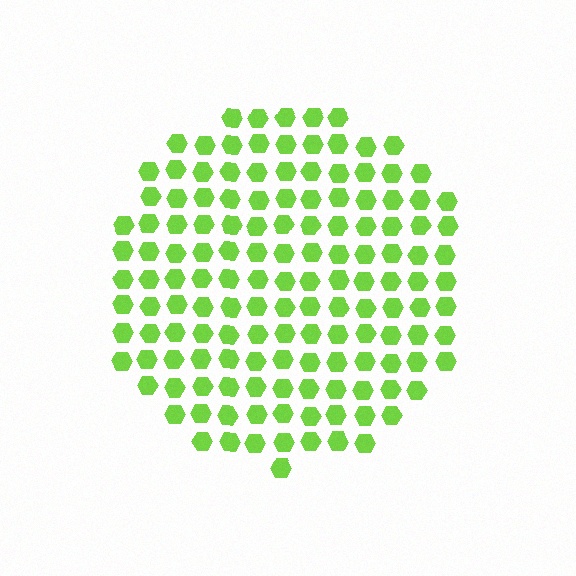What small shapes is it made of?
It is made of small hexagons.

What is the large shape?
The large shape is a circle.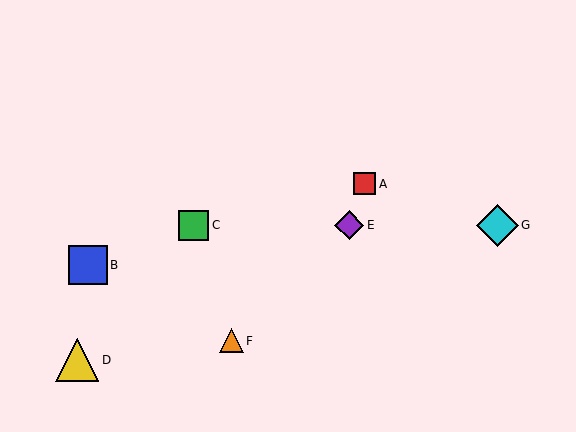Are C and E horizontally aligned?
Yes, both are at y≈225.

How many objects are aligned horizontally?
3 objects (C, E, G) are aligned horizontally.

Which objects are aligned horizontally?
Objects C, E, G are aligned horizontally.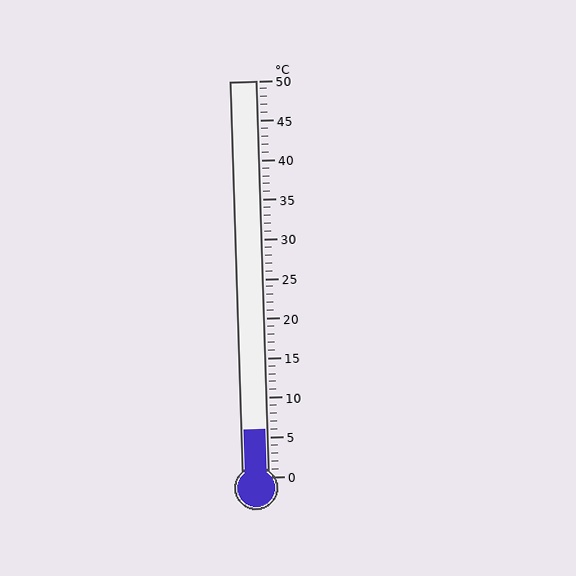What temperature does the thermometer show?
The thermometer shows approximately 6°C.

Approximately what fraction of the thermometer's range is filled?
The thermometer is filled to approximately 10% of its range.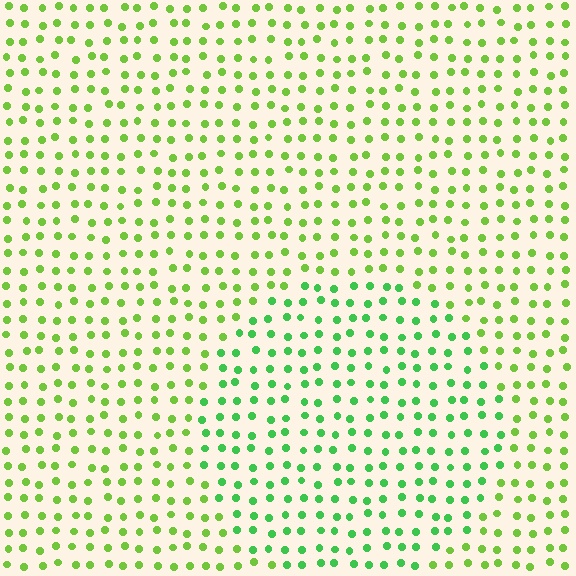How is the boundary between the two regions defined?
The boundary is defined purely by a slight shift in hue (about 31 degrees). Spacing, size, and orientation are identical on both sides.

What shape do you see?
I see a circle.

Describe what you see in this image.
The image is filled with small lime elements in a uniform arrangement. A circle-shaped region is visible where the elements are tinted to a slightly different hue, forming a subtle color boundary.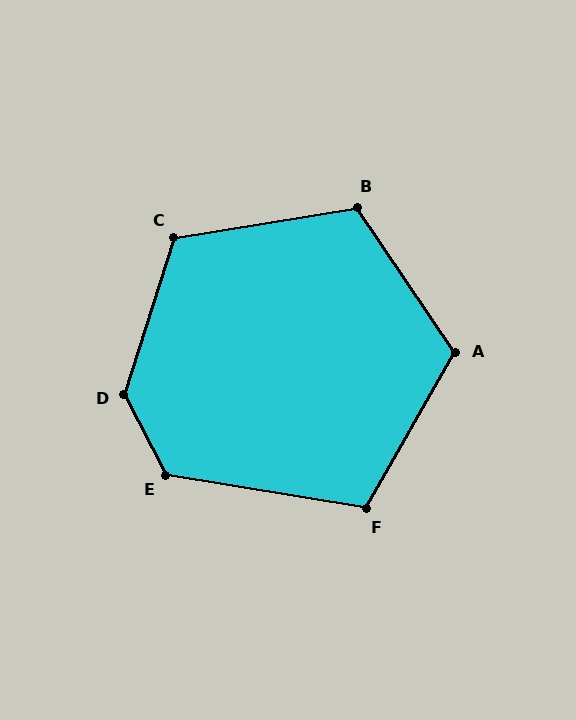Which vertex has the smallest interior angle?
F, at approximately 110 degrees.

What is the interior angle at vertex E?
Approximately 127 degrees (obtuse).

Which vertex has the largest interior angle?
D, at approximately 135 degrees.